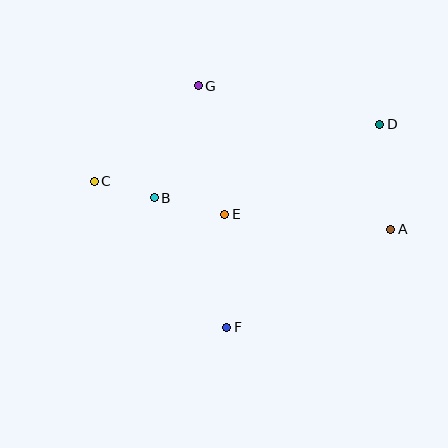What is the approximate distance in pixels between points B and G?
The distance between B and G is approximately 120 pixels.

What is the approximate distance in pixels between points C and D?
The distance between C and D is approximately 291 pixels.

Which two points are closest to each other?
Points B and C are closest to each other.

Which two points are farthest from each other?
Points A and C are farthest from each other.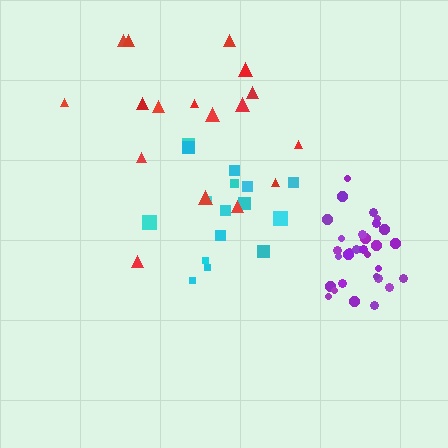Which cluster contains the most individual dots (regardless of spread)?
Purple (30).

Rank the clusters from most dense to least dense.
purple, cyan, red.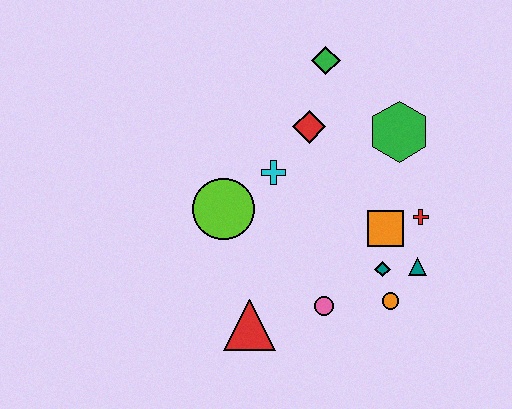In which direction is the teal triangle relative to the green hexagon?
The teal triangle is below the green hexagon.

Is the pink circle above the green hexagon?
No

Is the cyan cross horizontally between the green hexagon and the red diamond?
No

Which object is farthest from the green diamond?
The red triangle is farthest from the green diamond.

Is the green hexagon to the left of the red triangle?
No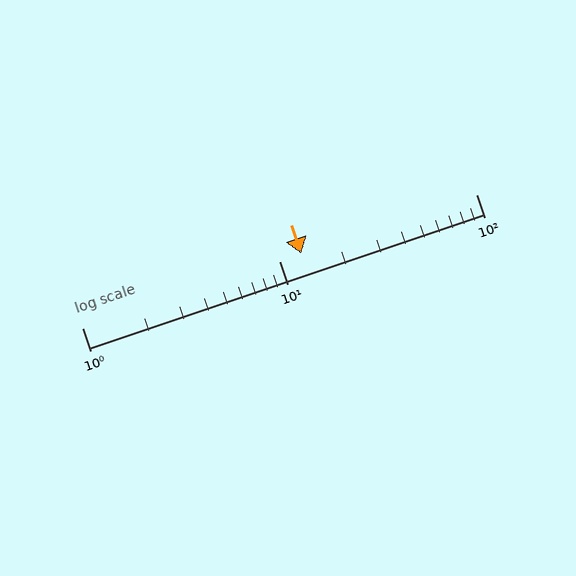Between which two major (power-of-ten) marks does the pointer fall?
The pointer is between 10 and 100.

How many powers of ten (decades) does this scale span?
The scale spans 2 decades, from 1 to 100.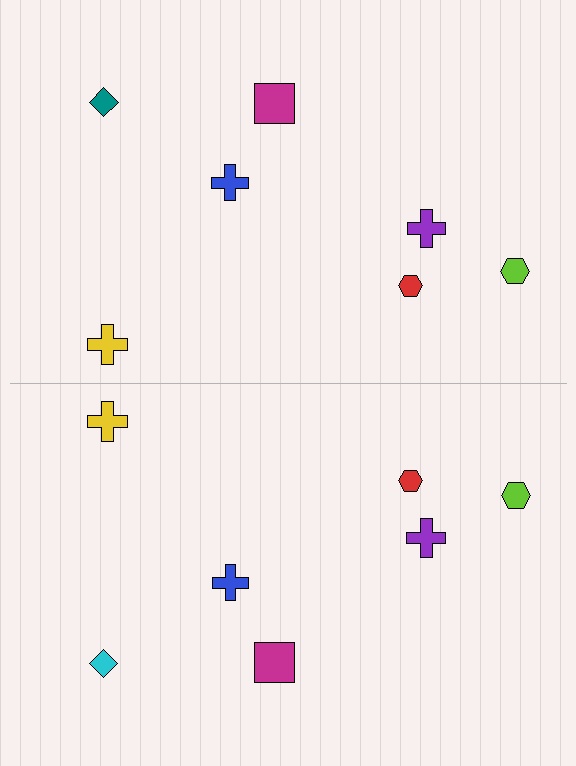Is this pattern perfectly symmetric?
No, the pattern is not perfectly symmetric. The cyan diamond on the bottom side breaks the symmetry — its mirror counterpart is teal.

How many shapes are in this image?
There are 14 shapes in this image.